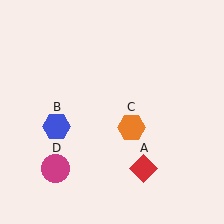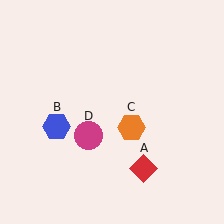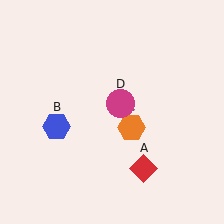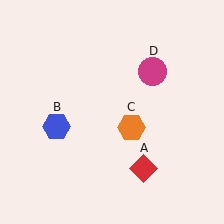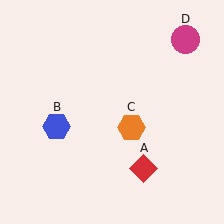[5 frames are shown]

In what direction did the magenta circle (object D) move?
The magenta circle (object D) moved up and to the right.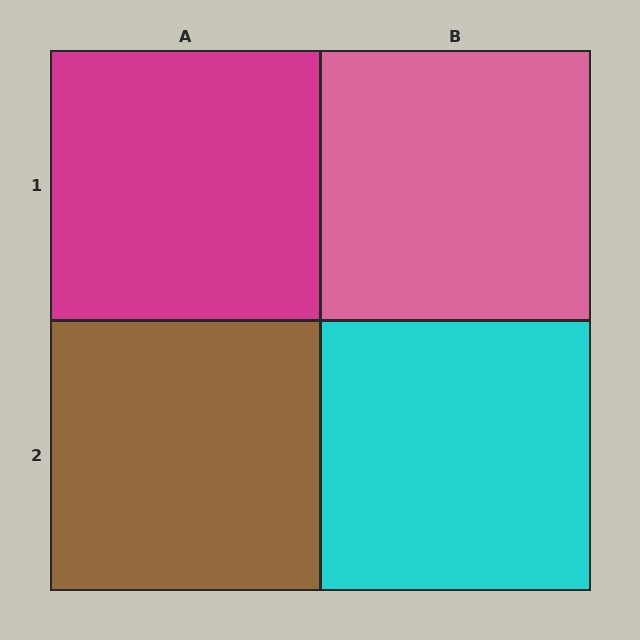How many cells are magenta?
1 cell is magenta.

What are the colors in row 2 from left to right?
Brown, cyan.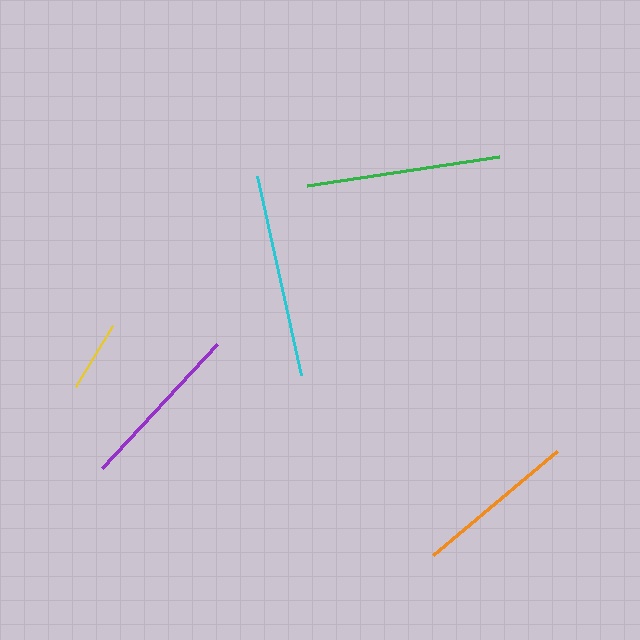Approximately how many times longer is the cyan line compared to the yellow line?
The cyan line is approximately 2.9 times the length of the yellow line.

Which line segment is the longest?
The cyan line is the longest at approximately 204 pixels.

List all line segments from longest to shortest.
From longest to shortest: cyan, green, purple, orange, yellow.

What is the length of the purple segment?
The purple segment is approximately 169 pixels long.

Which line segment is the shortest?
The yellow line is the shortest at approximately 71 pixels.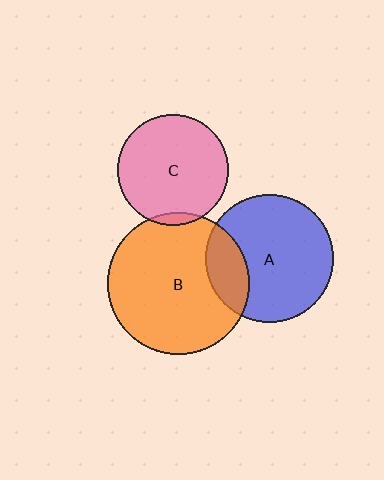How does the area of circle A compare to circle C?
Approximately 1.3 times.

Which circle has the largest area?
Circle B (orange).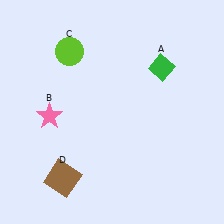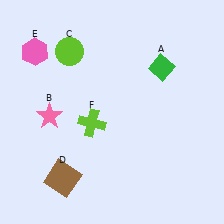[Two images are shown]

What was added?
A pink hexagon (E), a lime cross (F) were added in Image 2.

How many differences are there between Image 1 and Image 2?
There are 2 differences between the two images.